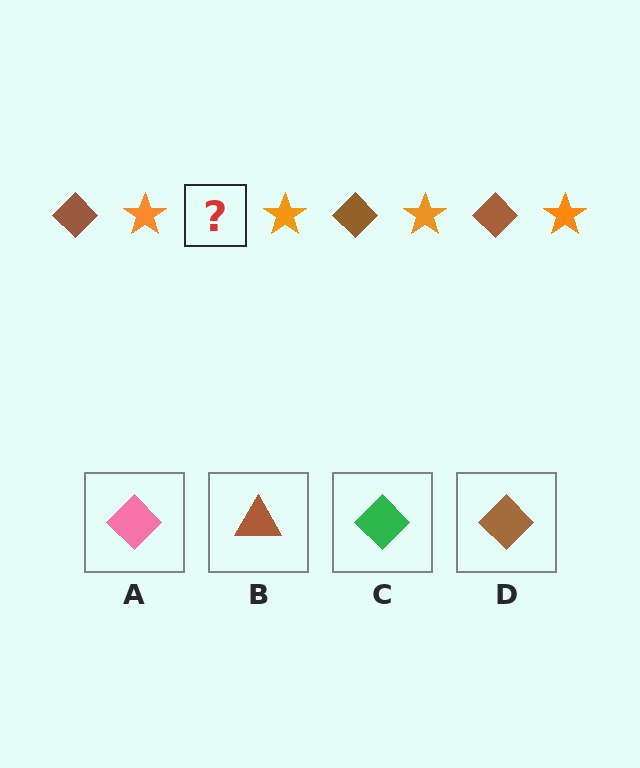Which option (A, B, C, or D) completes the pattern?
D.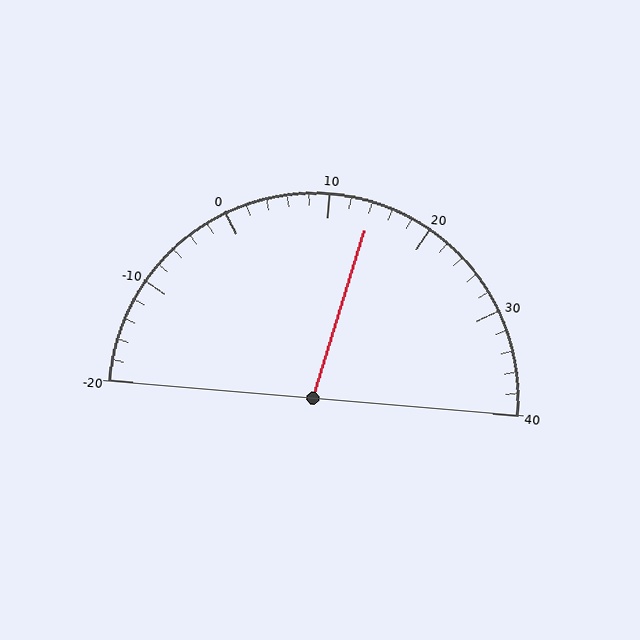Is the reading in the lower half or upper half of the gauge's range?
The reading is in the upper half of the range (-20 to 40).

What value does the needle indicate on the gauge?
The needle indicates approximately 14.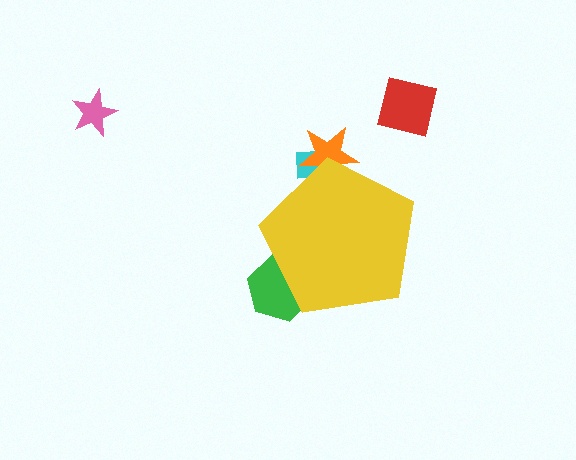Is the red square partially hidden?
No, the red square is fully visible.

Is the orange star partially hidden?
Yes, the orange star is partially hidden behind the yellow pentagon.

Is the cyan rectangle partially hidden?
Yes, the cyan rectangle is partially hidden behind the yellow pentagon.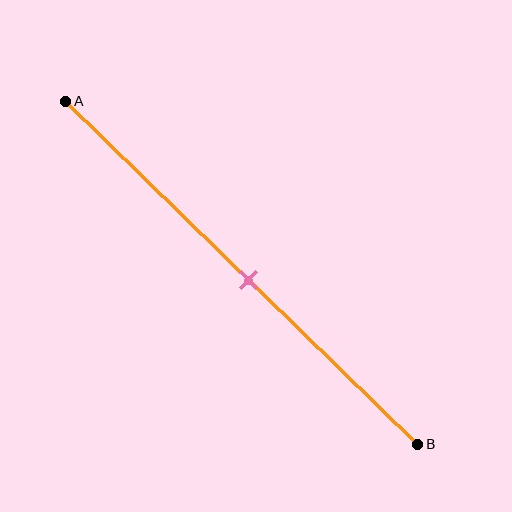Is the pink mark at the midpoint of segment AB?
Yes, the mark is approximately at the midpoint.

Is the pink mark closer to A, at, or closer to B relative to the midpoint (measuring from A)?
The pink mark is approximately at the midpoint of segment AB.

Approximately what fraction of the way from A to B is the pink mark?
The pink mark is approximately 50% of the way from A to B.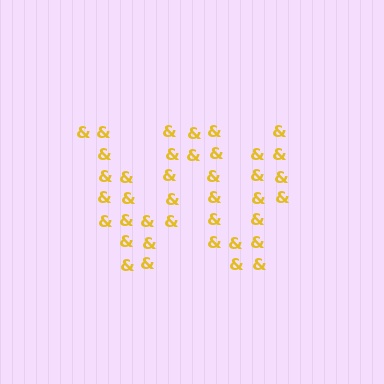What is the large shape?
The large shape is the letter W.